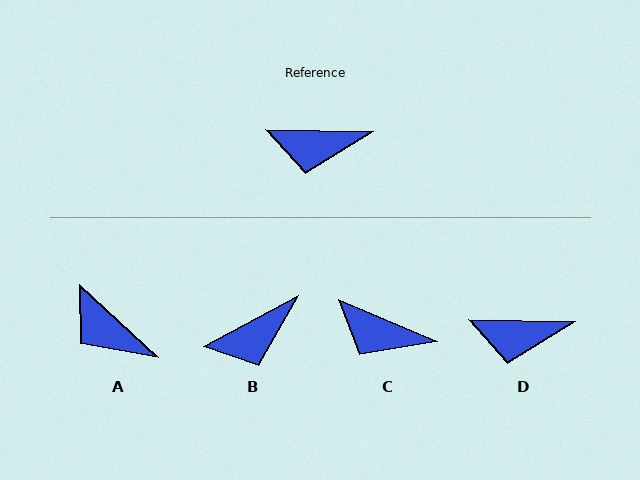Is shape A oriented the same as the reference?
No, it is off by about 42 degrees.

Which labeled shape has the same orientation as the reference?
D.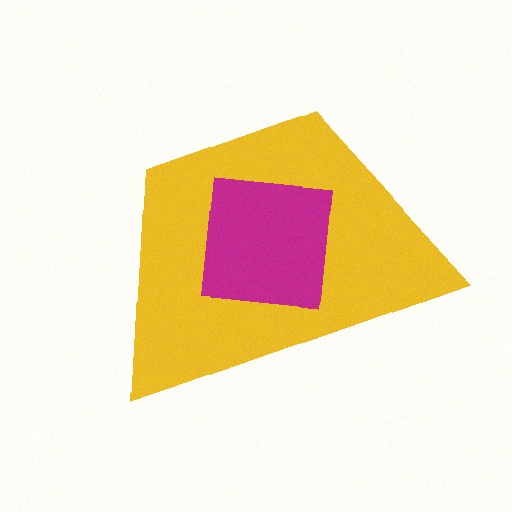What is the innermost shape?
The magenta square.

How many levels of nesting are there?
2.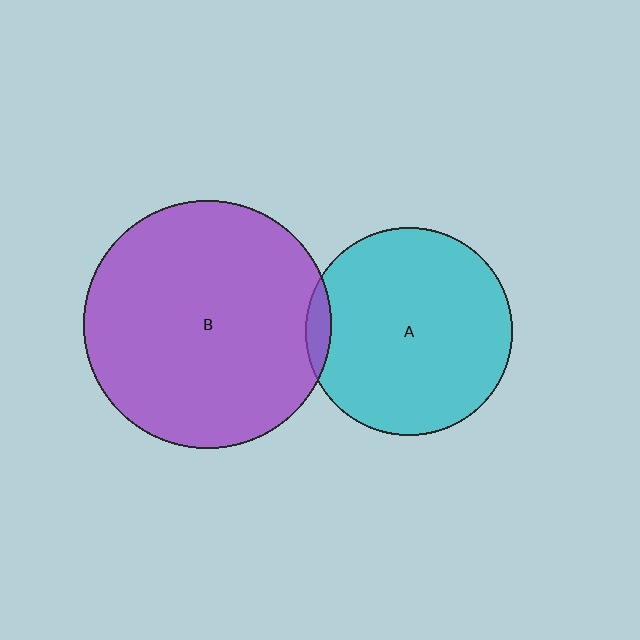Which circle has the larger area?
Circle B (purple).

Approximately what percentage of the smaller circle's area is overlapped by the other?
Approximately 5%.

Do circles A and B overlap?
Yes.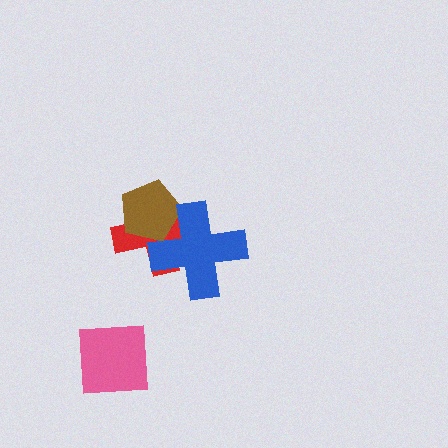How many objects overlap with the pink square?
0 objects overlap with the pink square.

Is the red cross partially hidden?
Yes, it is partially covered by another shape.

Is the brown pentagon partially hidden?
Yes, it is partially covered by another shape.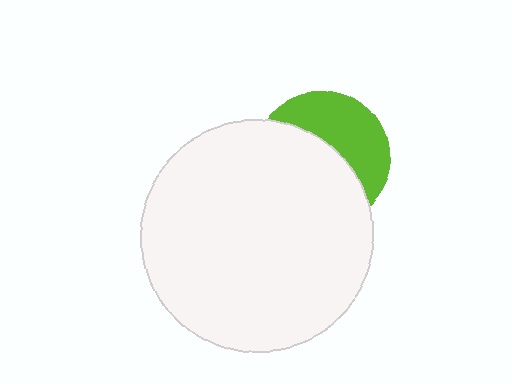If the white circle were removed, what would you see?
You would see the complete lime circle.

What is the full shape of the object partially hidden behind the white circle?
The partially hidden object is a lime circle.